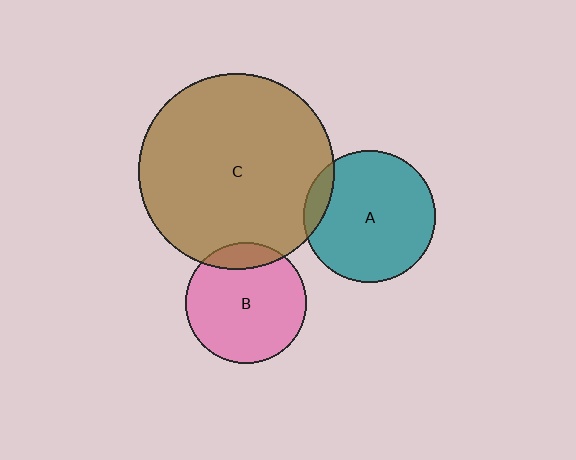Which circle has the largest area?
Circle C (brown).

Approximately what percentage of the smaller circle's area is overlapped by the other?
Approximately 10%.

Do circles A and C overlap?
Yes.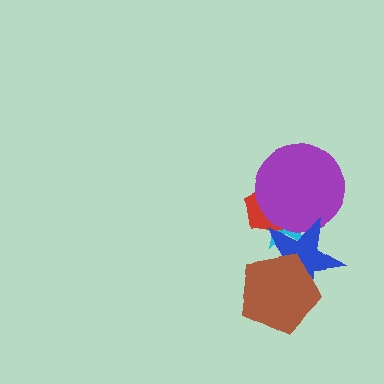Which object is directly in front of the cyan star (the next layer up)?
The red pentagon is directly in front of the cyan star.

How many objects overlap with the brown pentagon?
1 object overlaps with the brown pentagon.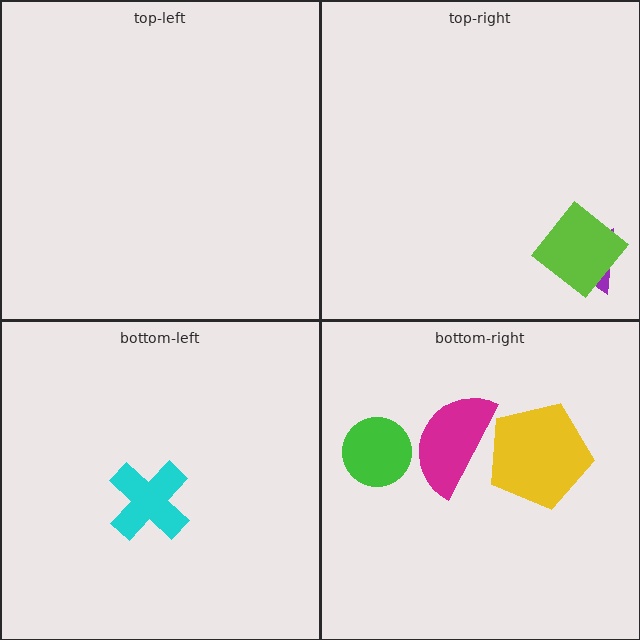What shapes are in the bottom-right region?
The magenta semicircle, the green circle, the yellow pentagon.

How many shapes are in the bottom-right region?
3.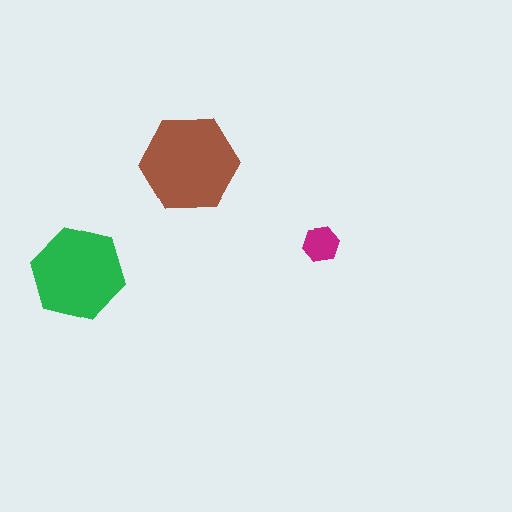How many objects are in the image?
There are 3 objects in the image.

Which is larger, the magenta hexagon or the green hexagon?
The green one.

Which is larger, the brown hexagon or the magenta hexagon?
The brown one.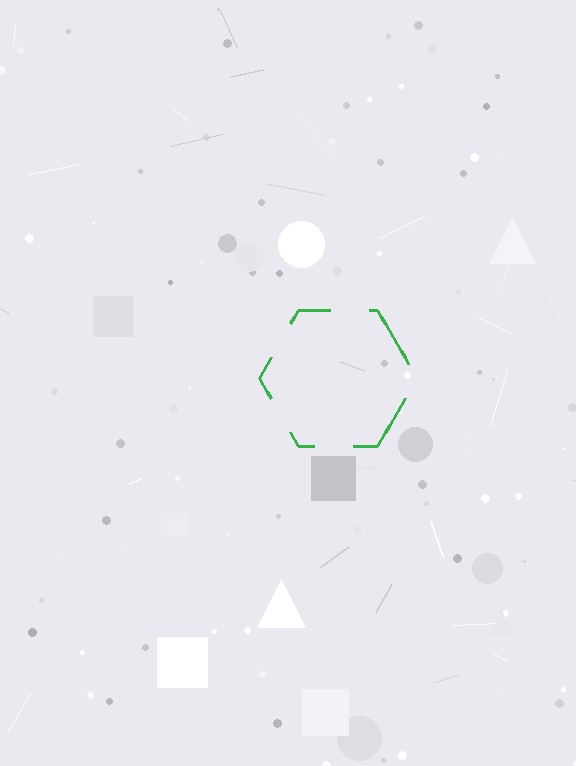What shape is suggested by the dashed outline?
The dashed outline suggests a hexagon.